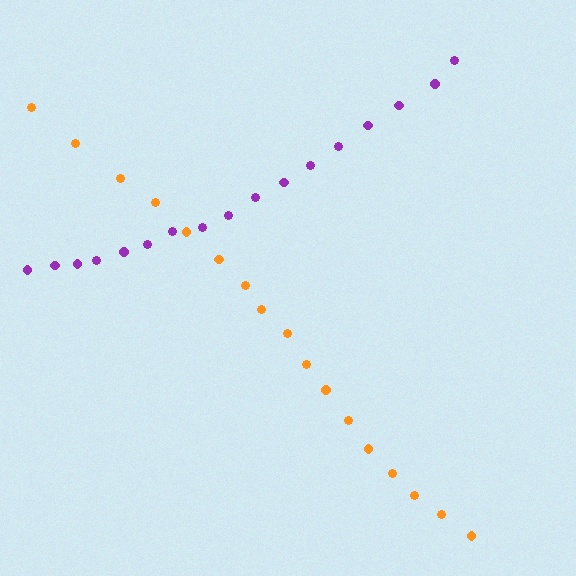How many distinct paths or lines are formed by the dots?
There are 2 distinct paths.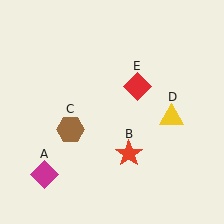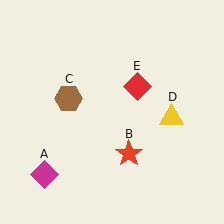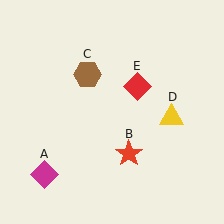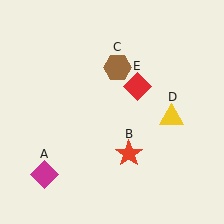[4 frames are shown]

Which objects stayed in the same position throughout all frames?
Magenta diamond (object A) and red star (object B) and yellow triangle (object D) and red diamond (object E) remained stationary.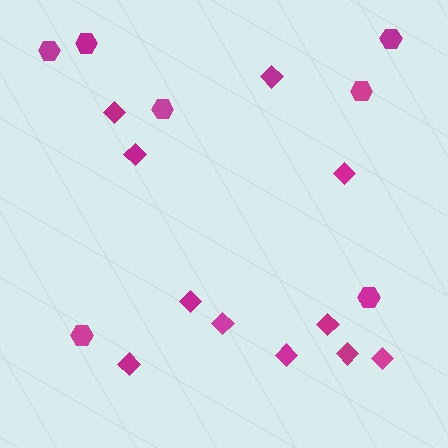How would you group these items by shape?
There are 2 groups: one group of diamonds (11) and one group of hexagons (7).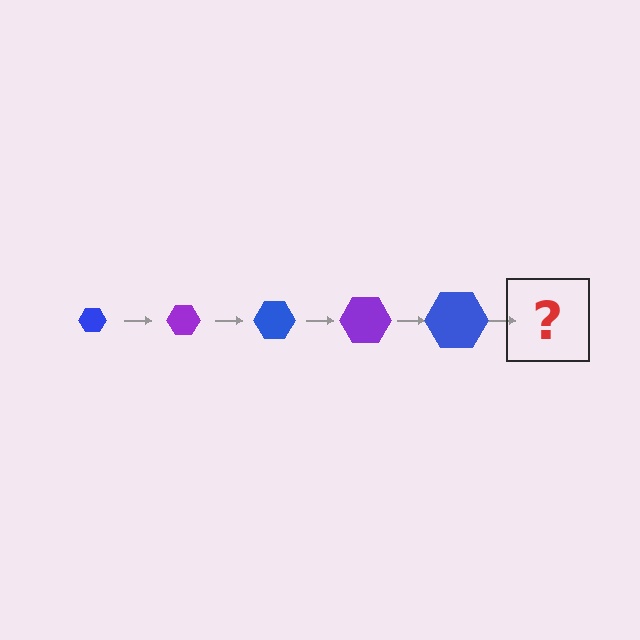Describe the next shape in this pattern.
It should be a purple hexagon, larger than the previous one.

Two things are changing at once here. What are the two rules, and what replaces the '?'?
The two rules are that the hexagon grows larger each step and the color cycles through blue and purple. The '?' should be a purple hexagon, larger than the previous one.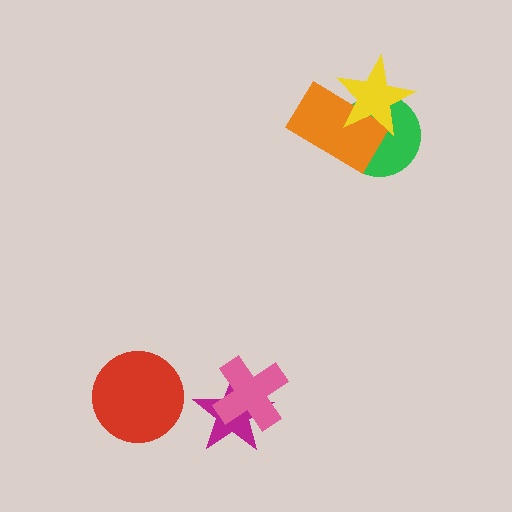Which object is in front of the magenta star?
The pink cross is in front of the magenta star.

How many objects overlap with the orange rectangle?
2 objects overlap with the orange rectangle.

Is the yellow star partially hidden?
No, no other shape covers it.